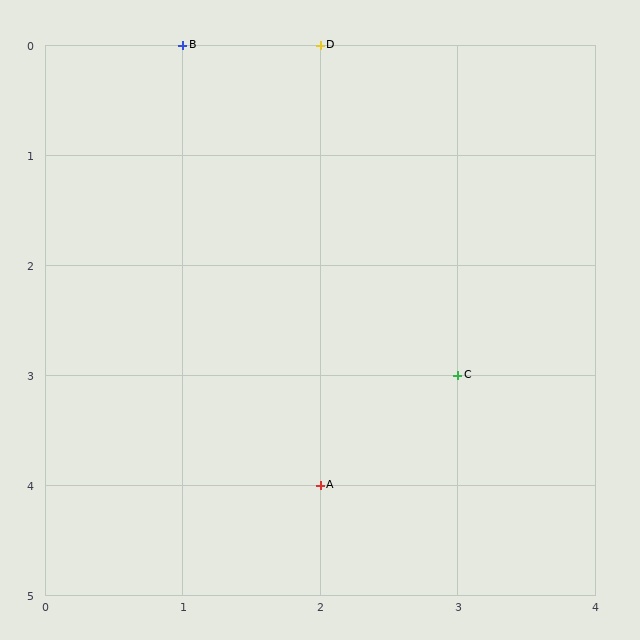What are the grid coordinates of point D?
Point D is at grid coordinates (2, 0).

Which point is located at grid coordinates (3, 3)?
Point C is at (3, 3).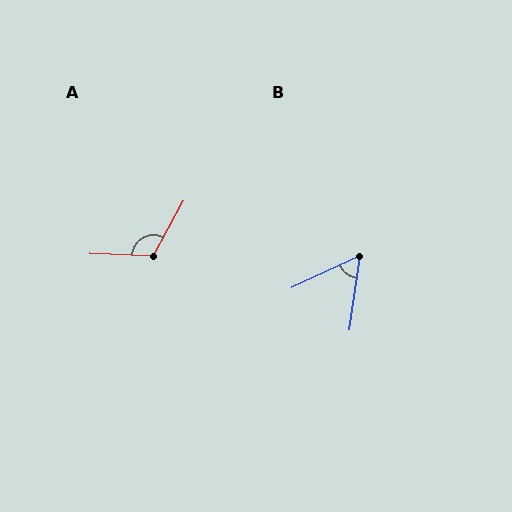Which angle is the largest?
A, at approximately 117 degrees.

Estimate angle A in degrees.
Approximately 117 degrees.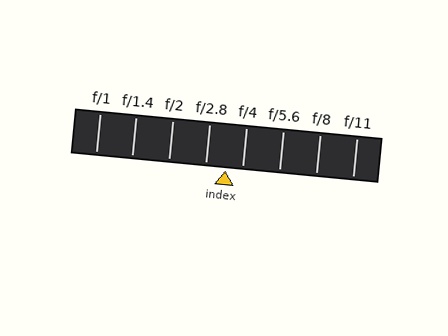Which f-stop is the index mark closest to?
The index mark is closest to f/4.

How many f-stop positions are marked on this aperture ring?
There are 8 f-stop positions marked.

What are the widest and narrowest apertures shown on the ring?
The widest aperture shown is f/1 and the narrowest is f/11.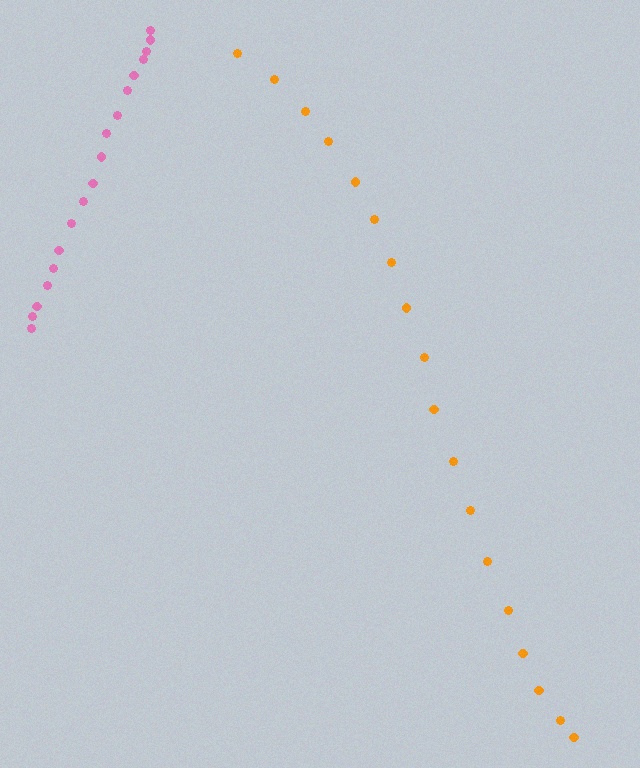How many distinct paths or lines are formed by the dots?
There are 2 distinct paths.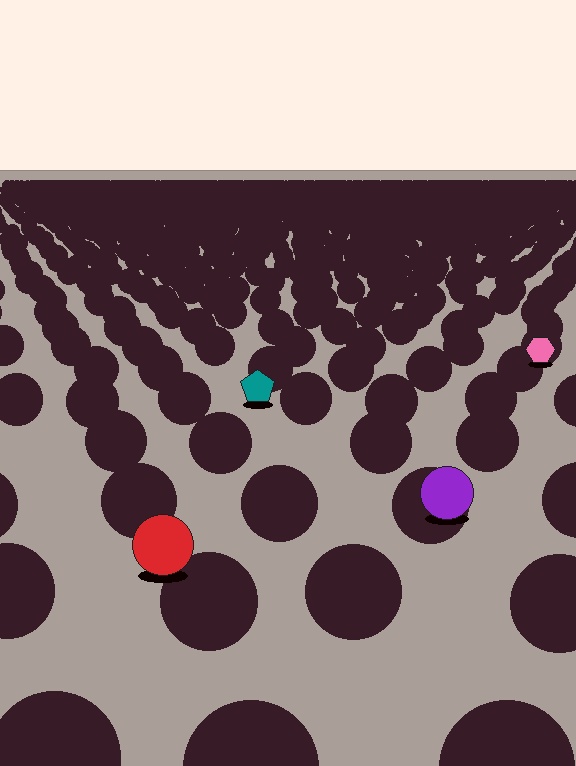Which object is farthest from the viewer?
The pink hexagon is farthest from the viewer. It appears smaller and the ground texture around it is denser.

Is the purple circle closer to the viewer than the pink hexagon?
Yes. The purple circle is closer — you can tell from the texture gradient: the ground texture is coarser near it.